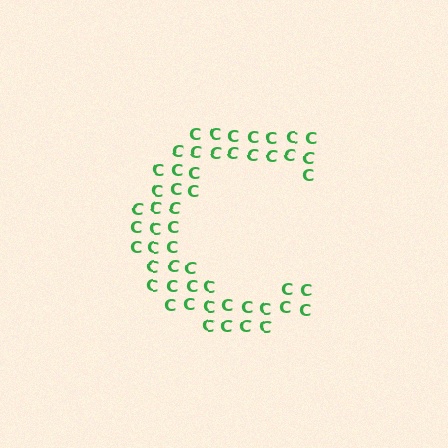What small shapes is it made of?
It is made of small letter C's.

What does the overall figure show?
The overall figure shows the letter C.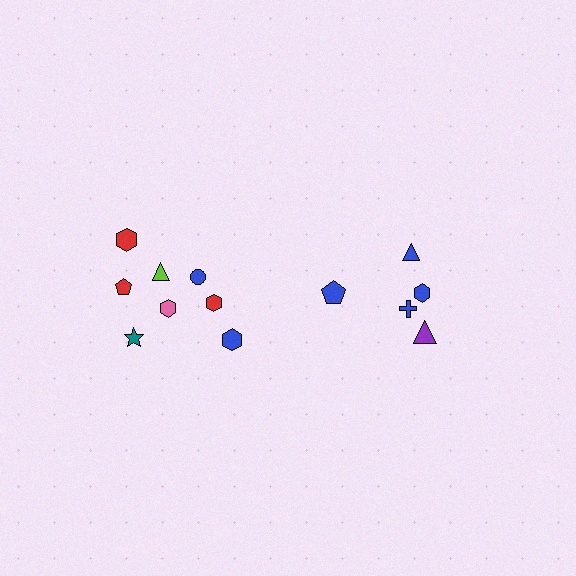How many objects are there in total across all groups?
There are 13 objects.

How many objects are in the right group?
There are 5 objects.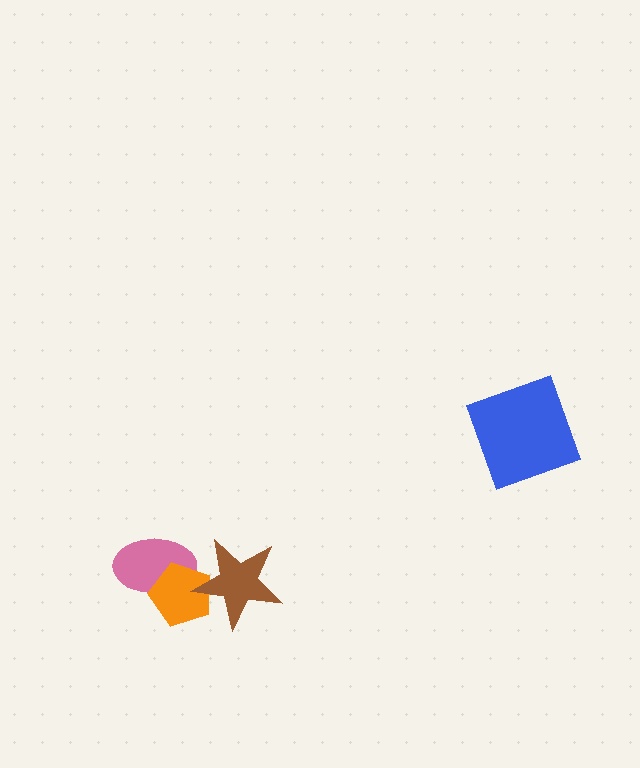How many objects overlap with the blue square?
0 objects overlap with the blue square.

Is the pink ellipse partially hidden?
Yes, it is partially covered by another shape.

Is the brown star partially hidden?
No, no other shape covers it.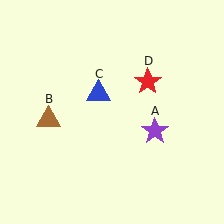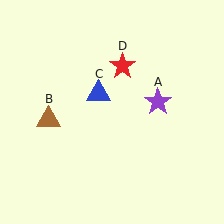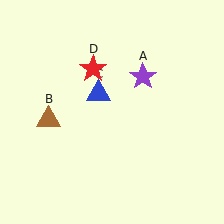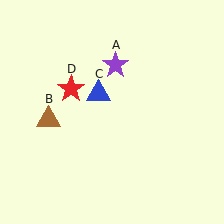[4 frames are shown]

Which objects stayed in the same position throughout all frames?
Brown triangle (object B) and blue triangle (object C) remained stationary.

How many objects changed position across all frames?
2 objects changed position: purple star (object A), red star (object D).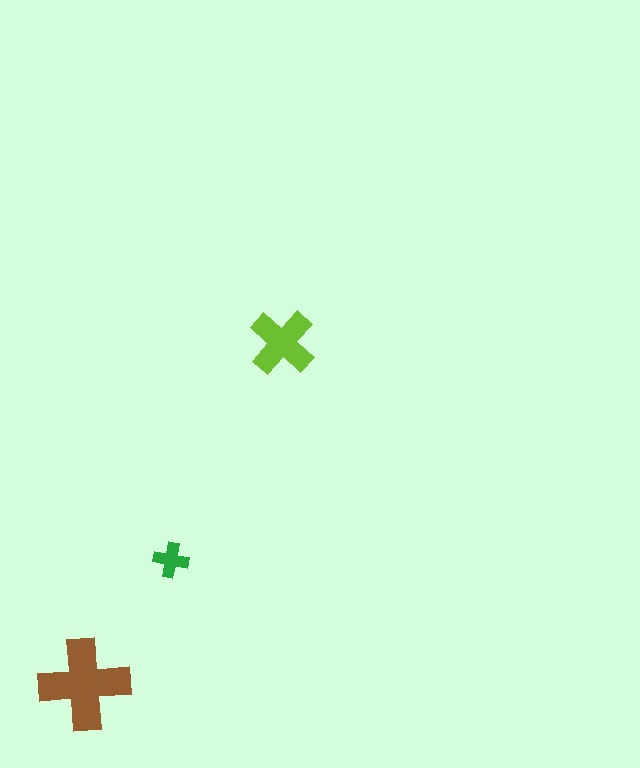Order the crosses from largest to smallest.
the brown one, the lime one, the green one.